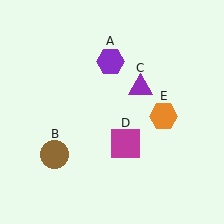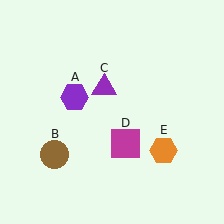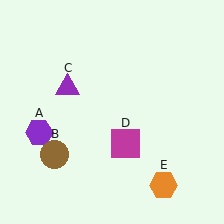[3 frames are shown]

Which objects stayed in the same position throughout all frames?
Brown circle (object B) and magenta square (object D) remained stationary.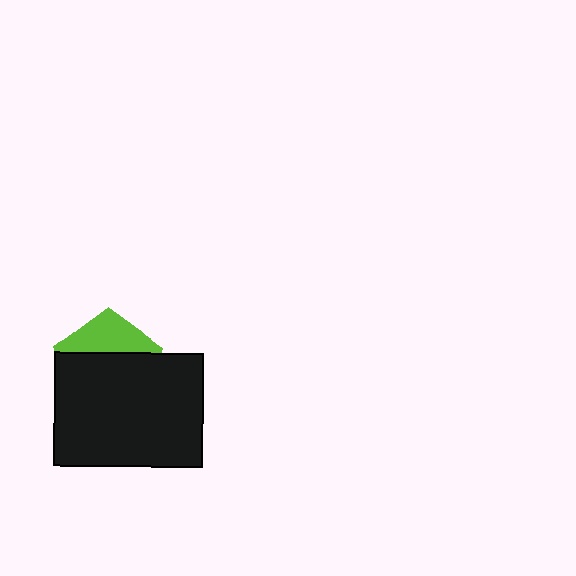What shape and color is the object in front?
The object in front is a black rectangle.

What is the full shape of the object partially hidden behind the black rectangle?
The partially hidden object is a lime pentagon.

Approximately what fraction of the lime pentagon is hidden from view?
Roughly 66% of the lime pentagon is hidden behind the black rectangle.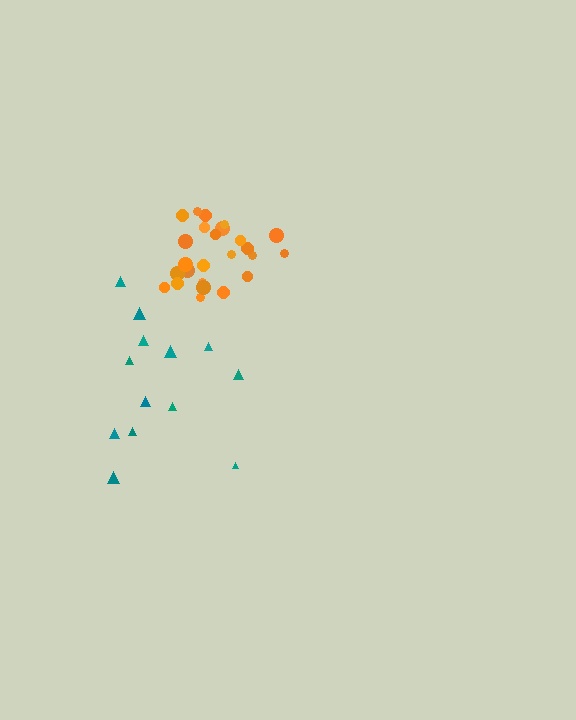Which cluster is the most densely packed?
Orange.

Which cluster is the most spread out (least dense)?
Teal.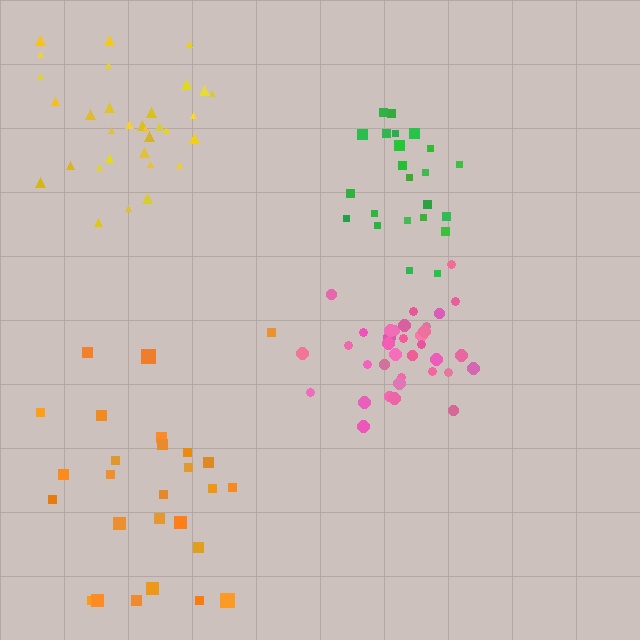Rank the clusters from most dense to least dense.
pink, yellow, green, orange.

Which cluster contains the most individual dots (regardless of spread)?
Pink (35).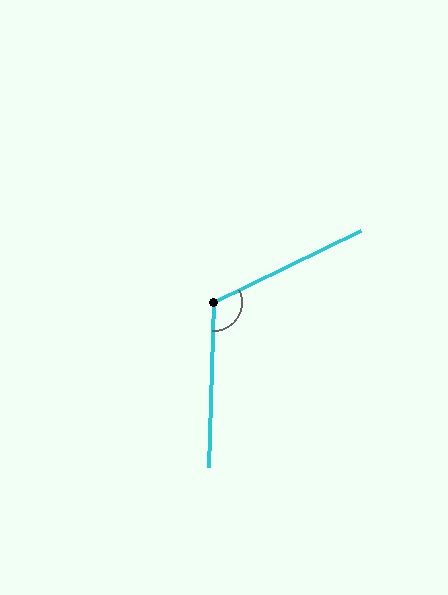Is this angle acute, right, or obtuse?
It is obtuse.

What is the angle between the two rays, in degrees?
Approximately 118 degrees.